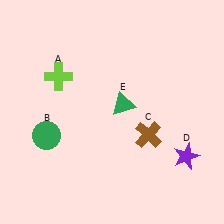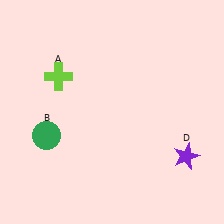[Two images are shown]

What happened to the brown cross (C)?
The brown cross (C) was removed in Image 2. It was in the bottom-right area of Image 1.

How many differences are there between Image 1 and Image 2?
There are 2 differences between the two images.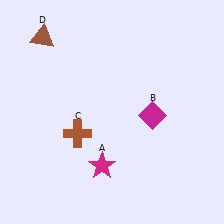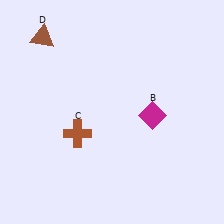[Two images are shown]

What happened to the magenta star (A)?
The magenta star (A) was removed in Image 2. It was in the bottom-left area of Image 1.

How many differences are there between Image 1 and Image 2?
There is 1 difference between the two images.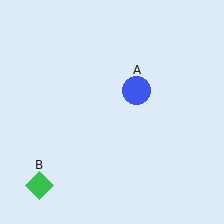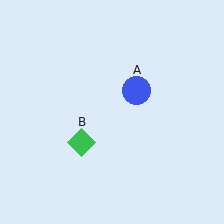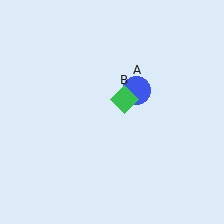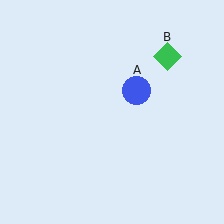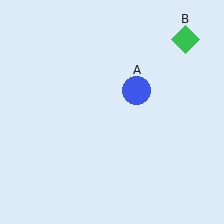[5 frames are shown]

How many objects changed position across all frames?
1 object changed position: green diamond (object B).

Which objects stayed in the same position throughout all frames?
Blue circle (object A) remained stationary.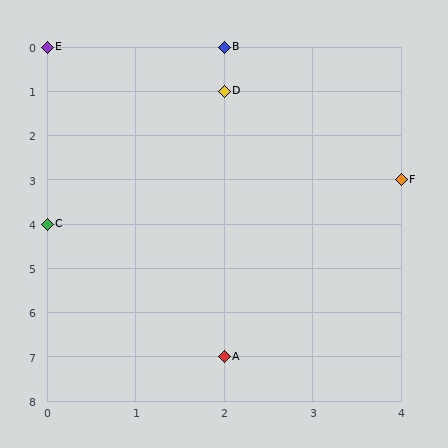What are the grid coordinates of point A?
Point A is at grid coordinates (2, 7).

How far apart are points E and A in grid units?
Points E and A are 2 columns and 7 rows apart (about 7.3 grid units diagonally).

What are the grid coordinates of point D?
Point D is at grid coordinates (2, 1).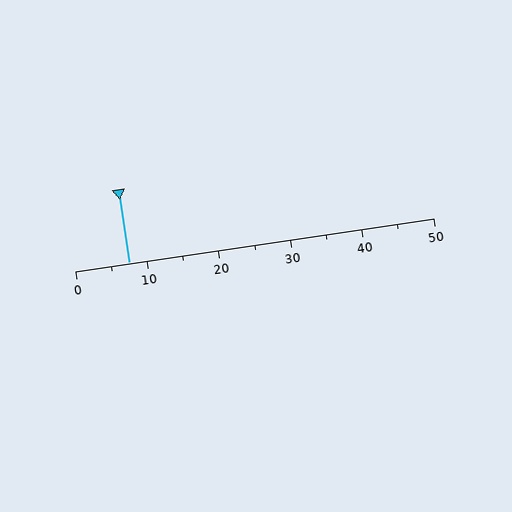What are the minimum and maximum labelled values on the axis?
The axis runs from 0 to 50.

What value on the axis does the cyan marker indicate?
The marker indicates approximately 7.5.